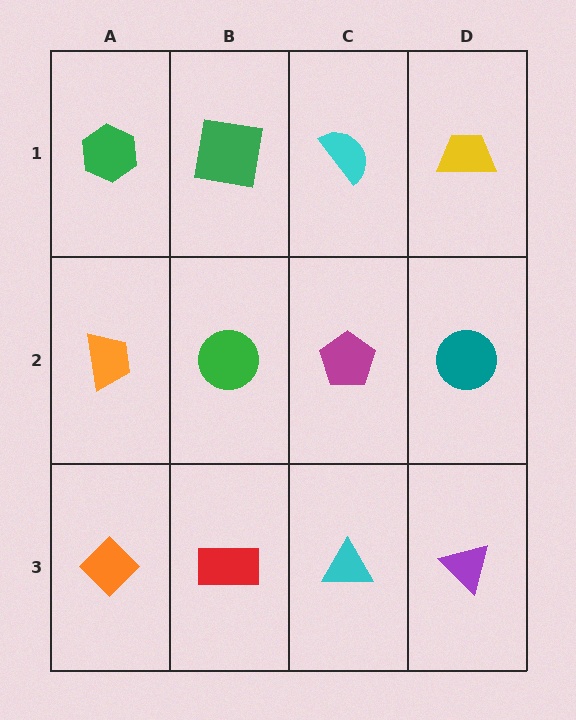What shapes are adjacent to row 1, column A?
An orange trapezoid (row 2, column A), a green square (row 1, column B).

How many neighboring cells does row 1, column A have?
2.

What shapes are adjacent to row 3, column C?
A magenta pentagon (row 2, column C), a red rectangle (row 3, column B), a purple triangle (row 3, column D).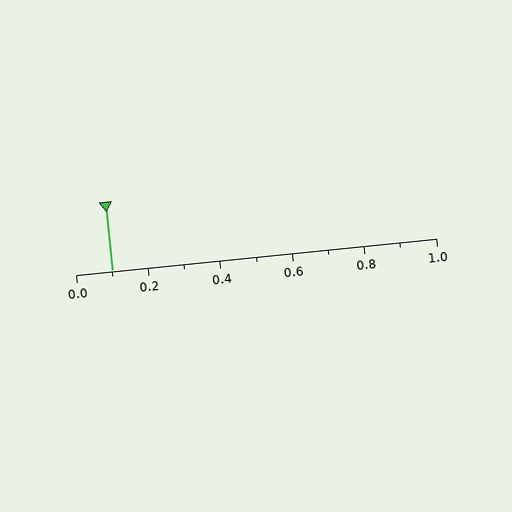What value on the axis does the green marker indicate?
The marker indicates approximately 0.1.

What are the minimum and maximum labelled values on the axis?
The axis runs from 0.0 to 1.0.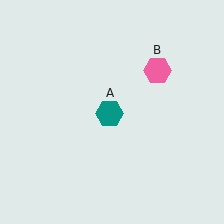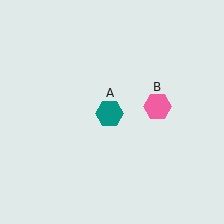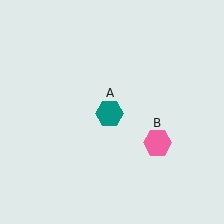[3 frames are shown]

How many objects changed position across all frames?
1 object changed position: pink hexagon (object B).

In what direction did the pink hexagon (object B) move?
The pink hexagon (object B) moved down.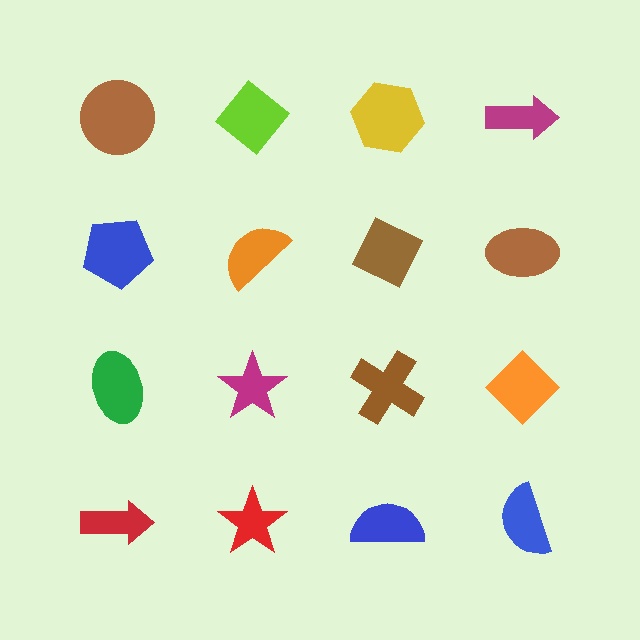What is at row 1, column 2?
A lime diamond.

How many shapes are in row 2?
4 shapes.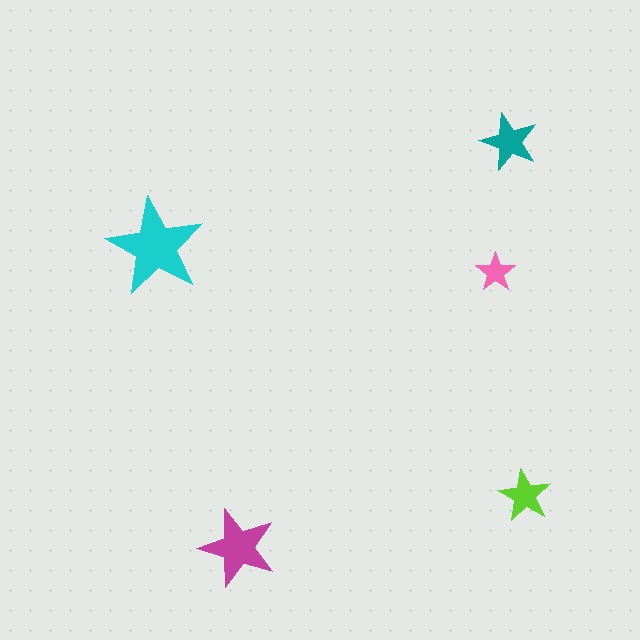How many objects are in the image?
There are 5 objects in the image.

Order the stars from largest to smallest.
the cyan one, the magenta one, the teal one, the lime one, the pink one.